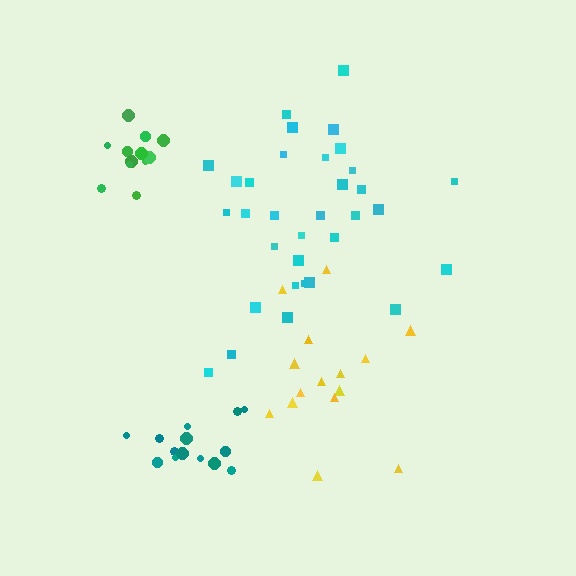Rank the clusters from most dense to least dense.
green, teal, cyan, yellow.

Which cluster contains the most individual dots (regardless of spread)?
Cyan (33).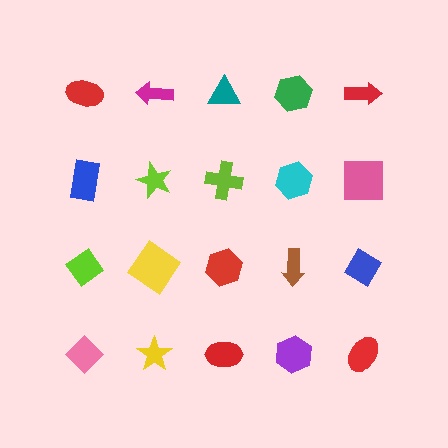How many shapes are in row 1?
5 shapes.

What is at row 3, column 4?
A brown arrow.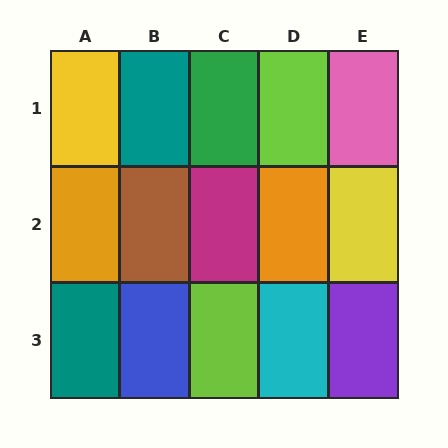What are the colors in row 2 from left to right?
Orange, brown, magenta, orange, yellow.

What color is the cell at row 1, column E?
Pink.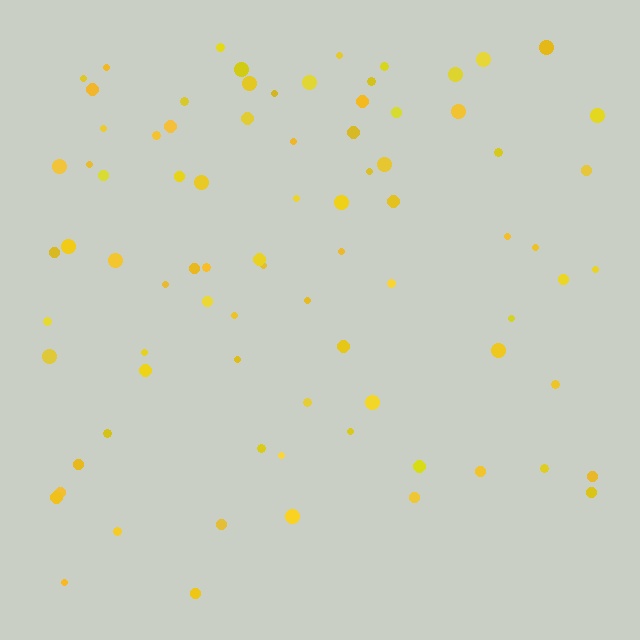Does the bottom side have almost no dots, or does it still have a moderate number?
Still a moderate number, just noticeably fewer than the top.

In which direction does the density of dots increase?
From bottom to top, with the top side densest.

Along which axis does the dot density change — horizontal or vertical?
Vertical.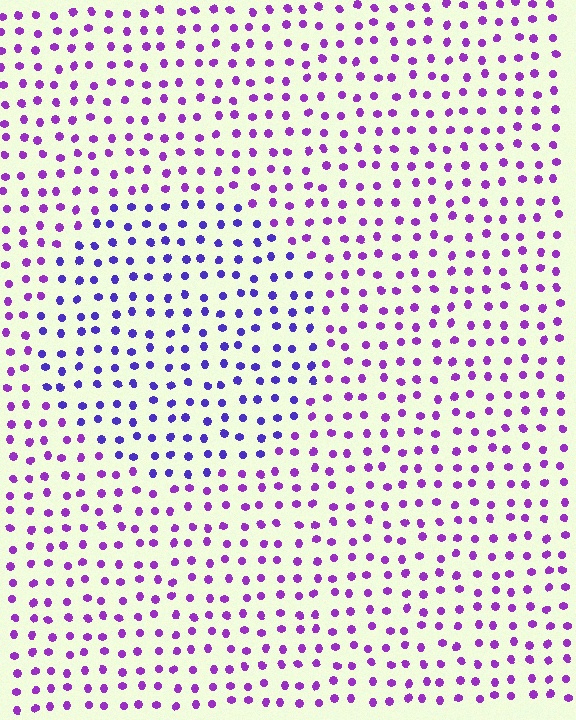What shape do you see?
I see a circle.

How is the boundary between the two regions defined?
The boundary is defined purely by a slight shift in hue (about 32 degrees). Spacing, size, and orientation are identical on both sides.